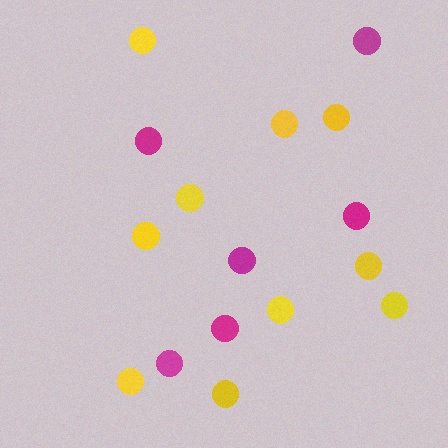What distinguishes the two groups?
There are 2 groups: one group of magenta circles (6) and one group of yellow circles (10).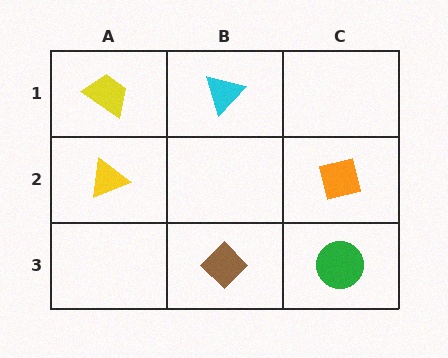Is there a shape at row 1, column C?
No, that cell is empty.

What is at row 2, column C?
An orange square.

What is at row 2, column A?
A yellow triangle.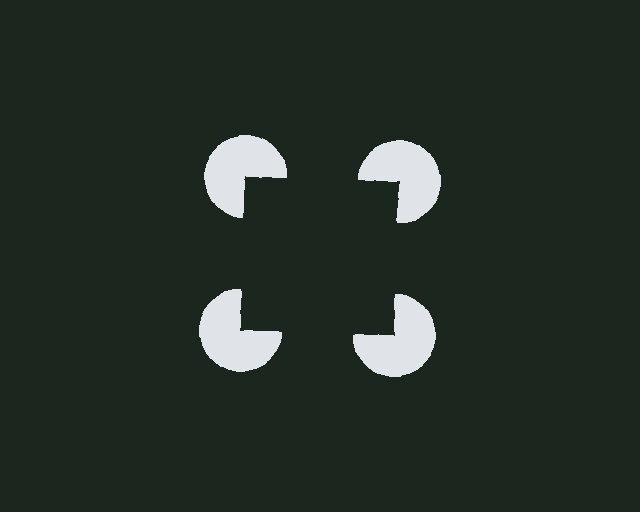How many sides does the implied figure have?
4 sides.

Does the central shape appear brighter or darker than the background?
It typically appears slightly darker than the background, even though no actual brightness change is drawn.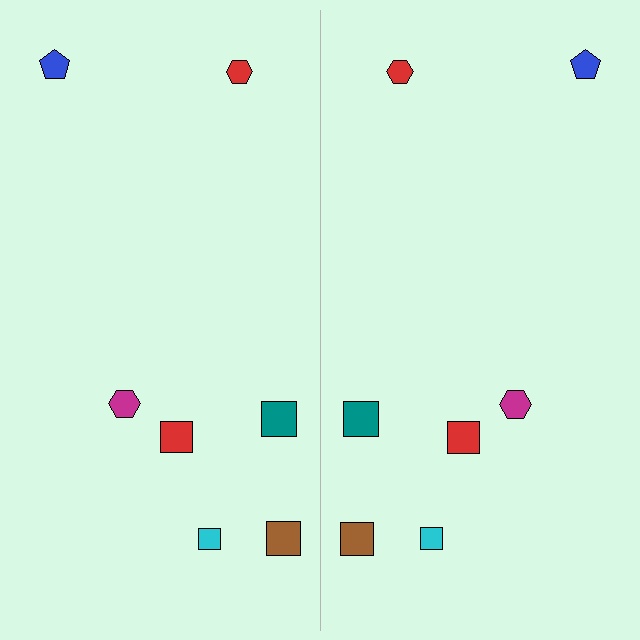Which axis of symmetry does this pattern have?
The pattern has a vertical axis of symmetry running through the center of the image.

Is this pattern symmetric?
Yes, this pattern has bilateral (reflection) symmetry.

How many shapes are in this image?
There are 14 shapes in this image.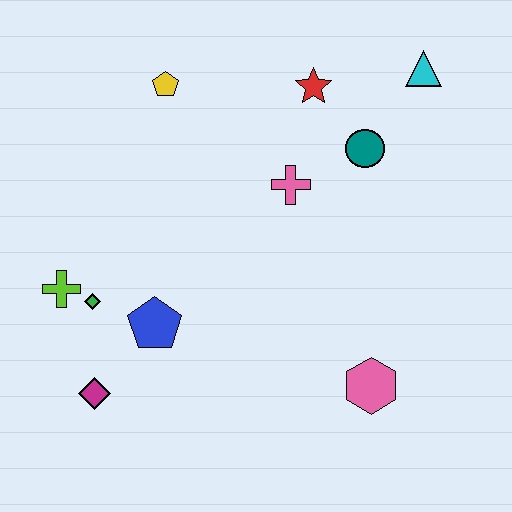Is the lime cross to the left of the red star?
Yes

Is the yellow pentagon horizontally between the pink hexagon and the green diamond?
Yes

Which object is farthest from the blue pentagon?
The cyan triangle is farthest from the blue pentagon.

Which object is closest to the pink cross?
The teal circle is closest to the pink cross.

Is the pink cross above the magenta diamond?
Yes